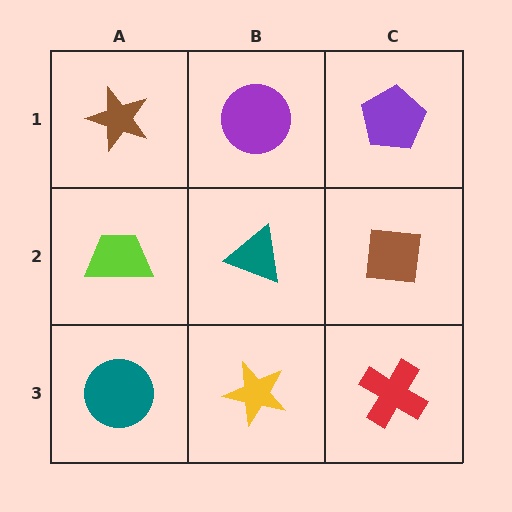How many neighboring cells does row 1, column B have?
3.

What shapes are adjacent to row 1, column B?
A teal triangle (row 2, column B), a brown star (row 1, column A), a purple pentagon (row 1, column C).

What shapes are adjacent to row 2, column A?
A brown star (row 1, column A), a teal circle (row 3, column A), a teal triangle (row 2, column B).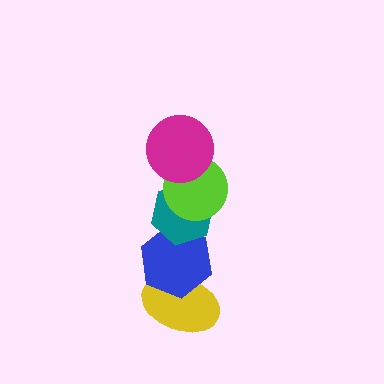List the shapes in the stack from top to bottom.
From top to bottom: the magenta circle, the lime circle, the teal hexagon, the blue hexagon, the yellow ellipse.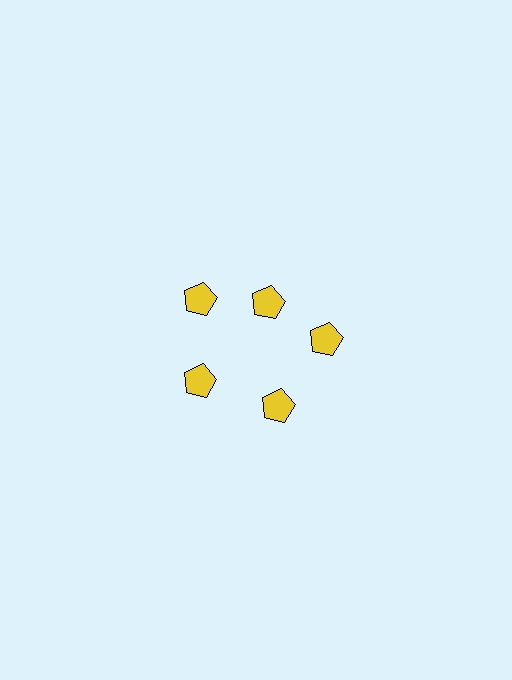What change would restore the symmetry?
The symmetry would be restored by moving it outward, back onto the ring so that all 5 pentagons sit at equal angles and equal distance from the center.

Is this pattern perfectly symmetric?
No. The 5 yellow pentagons are arranged in a ring, but one element near the 1 o'clock position is pulled inward toward the center, breaking the 5-fold rotational symmetry.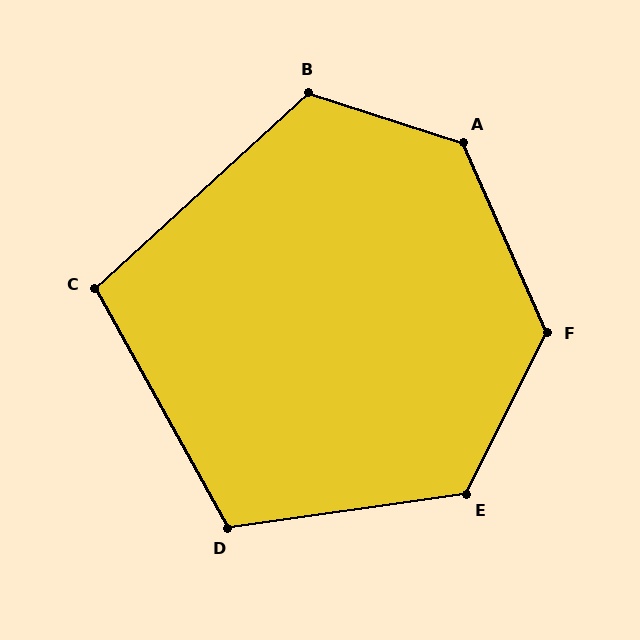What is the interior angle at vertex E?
Approximately 125 degrees (obtuse).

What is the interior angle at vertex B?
Approximately 120 degrees (obtuse).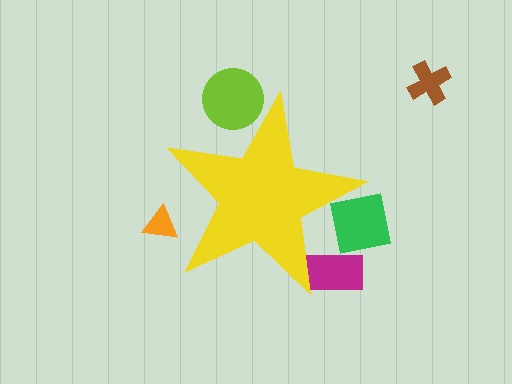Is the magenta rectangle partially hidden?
Yes, the magenta rectangle is partially hidden behind the yellow star.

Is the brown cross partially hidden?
No, the brown cross is fully visible.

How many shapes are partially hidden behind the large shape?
4 shapes are partially hidden.